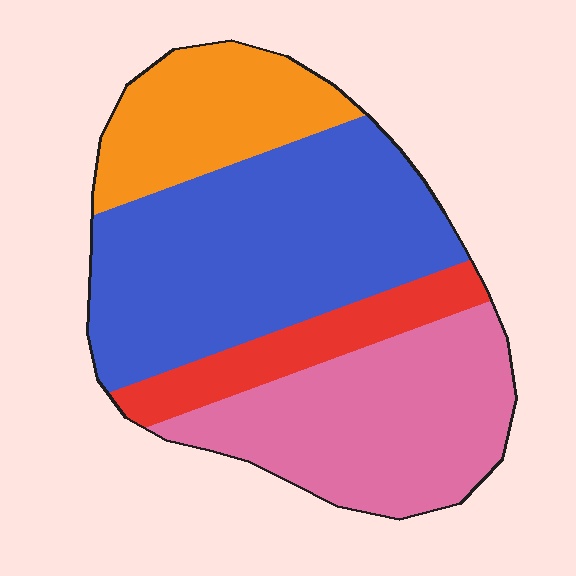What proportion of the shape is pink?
Pink covers roughly 30% of the shape.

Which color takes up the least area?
Red, at roughly 10%.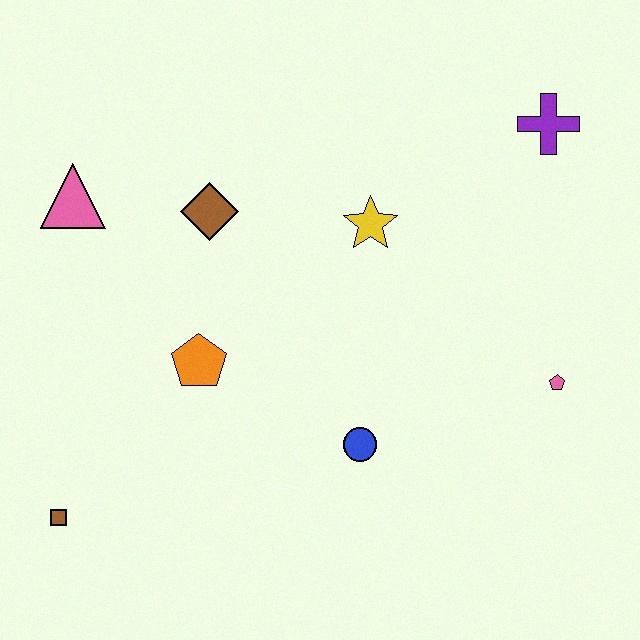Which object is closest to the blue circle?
The orange pentagon is closest to the blue circle.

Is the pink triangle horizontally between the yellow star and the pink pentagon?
No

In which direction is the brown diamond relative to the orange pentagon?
The brown diamond is above the orange pentagon.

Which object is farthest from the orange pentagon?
The purple cross is farthest from the orange pentagon.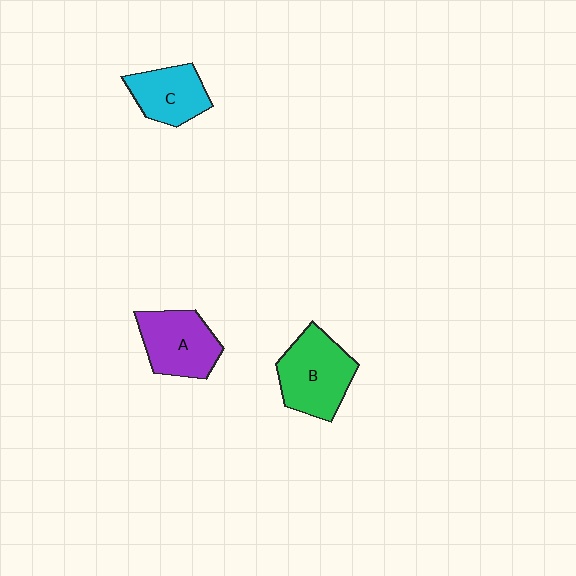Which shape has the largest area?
Shape B (green).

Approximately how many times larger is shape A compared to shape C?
Approximately 1.2 times.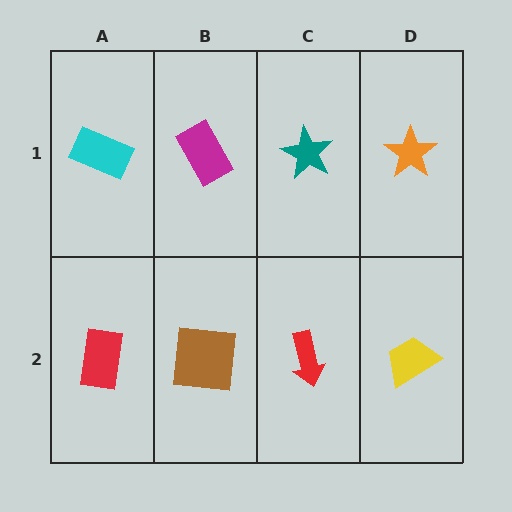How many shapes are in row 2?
4 shapes.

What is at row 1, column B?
A magenta rectangle.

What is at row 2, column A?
A red rectangle.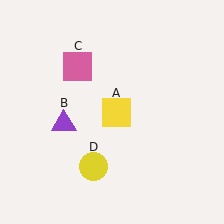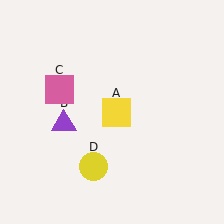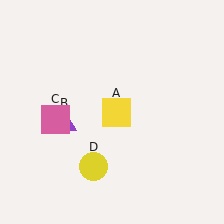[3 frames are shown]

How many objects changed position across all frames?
1 object changed position: pink square (object C).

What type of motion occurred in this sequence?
The pink square (object C) rotated counterclockwise around the center of the scene.